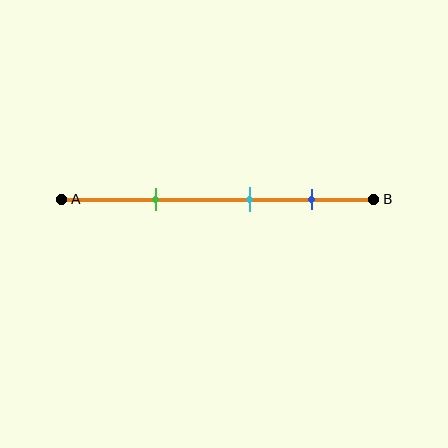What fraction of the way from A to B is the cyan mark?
The cyan mark is approximately 60% (0.6) of the way from A to B.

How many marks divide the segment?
There are 3 marks dividing the segment.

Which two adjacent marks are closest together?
The cyan and blue marks are the closest adjacent pair.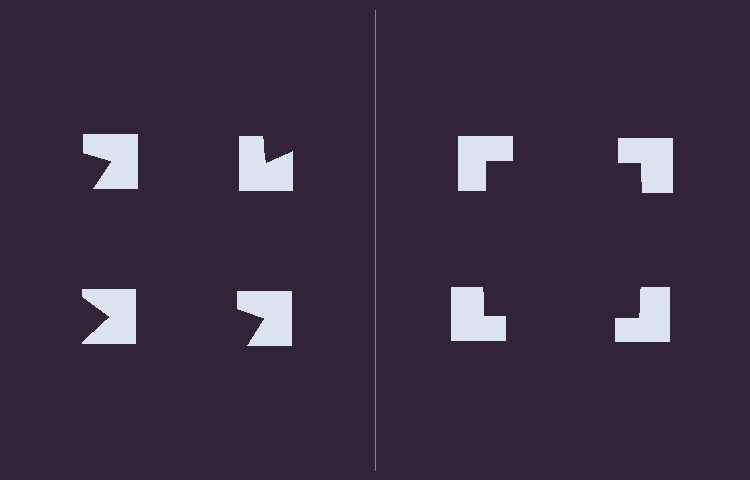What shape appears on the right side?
An illusory square.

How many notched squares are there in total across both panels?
8 — 4 on each side.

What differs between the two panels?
The notched squares are positioned identically on both sides; only the wedge orientations differ. On the right they align to a square; on the left they are misaligned.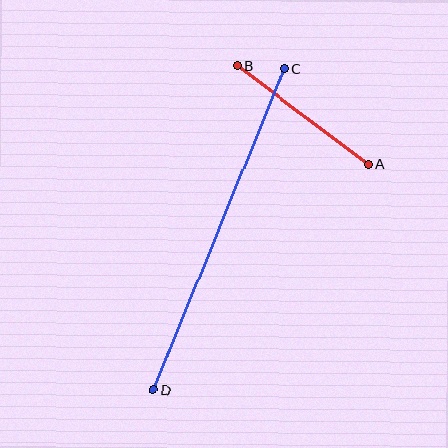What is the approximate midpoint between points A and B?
The midpoint is at approximately (303, 115) pixels.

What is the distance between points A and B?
The distance is approximately 163 pixels.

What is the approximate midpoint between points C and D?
The midpoint is at approximately (219, 229) pixels.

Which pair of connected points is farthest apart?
Points C and D are farthest apart.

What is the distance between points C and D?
The distance is approximately 347 pixels.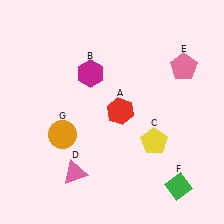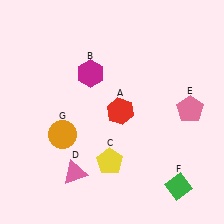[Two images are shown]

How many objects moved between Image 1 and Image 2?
2 objects moved between the two images.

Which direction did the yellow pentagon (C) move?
The yellow pentagon (C) moved left.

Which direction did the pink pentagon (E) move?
The pink pentagon (E) moved down.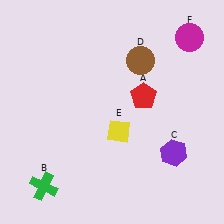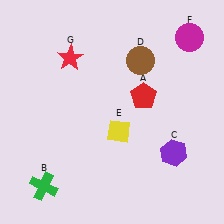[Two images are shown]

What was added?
A red star (G) was added in Image 2.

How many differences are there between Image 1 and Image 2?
There is 1 difference between the two images.